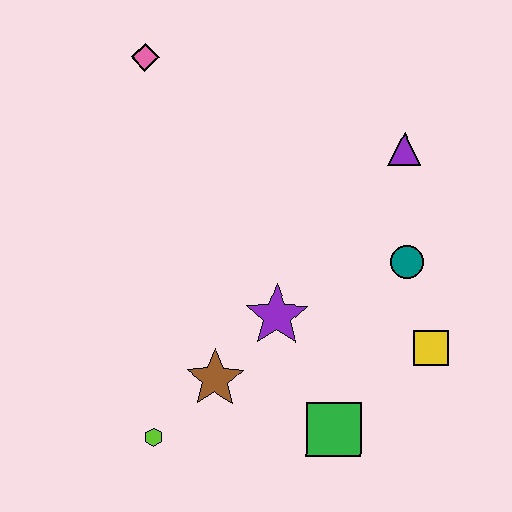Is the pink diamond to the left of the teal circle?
Yes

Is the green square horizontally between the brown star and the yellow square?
Yes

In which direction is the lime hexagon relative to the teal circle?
The lime hexagon is to the left of the teal circle.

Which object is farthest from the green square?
The pink diamond is farthest from the green square.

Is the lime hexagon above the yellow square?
No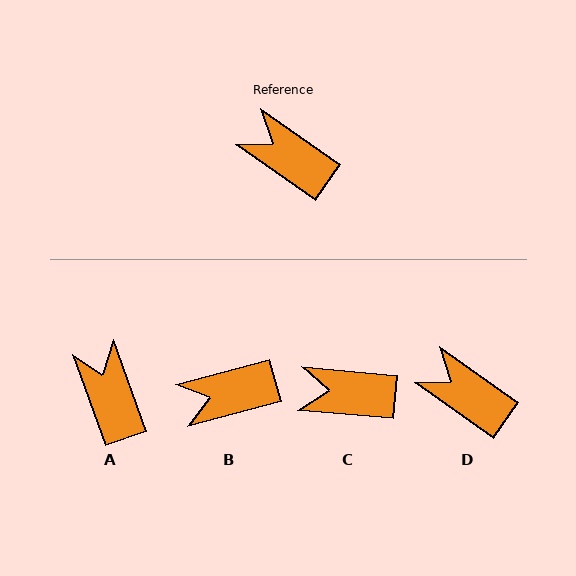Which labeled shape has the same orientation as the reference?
D.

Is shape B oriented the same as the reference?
No, it is off by about 50 degrees.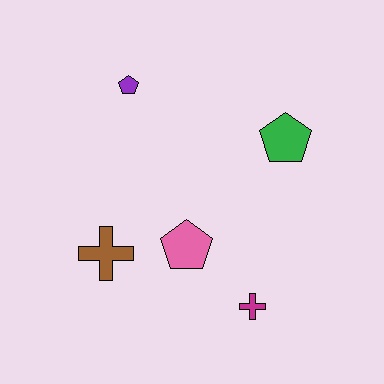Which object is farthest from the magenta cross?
The purple pentagon is farthest from the magenta cross.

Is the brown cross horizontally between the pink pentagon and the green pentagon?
No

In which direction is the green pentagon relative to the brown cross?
The green pentagon is to the right of the brown cross.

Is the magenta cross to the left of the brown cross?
No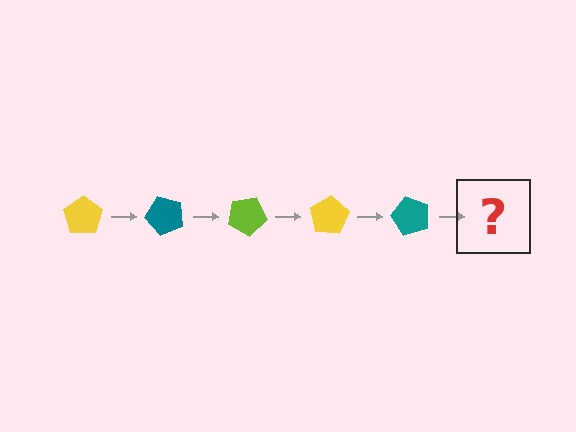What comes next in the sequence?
The next element should be a lime pentagon, rotated 250 degrees from the start.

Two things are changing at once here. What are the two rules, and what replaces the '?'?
The two rules are that it rotates 50 degrees each step and the color cycles through yellow, teal, and lime. The '?' should be a lime pentagon, rotated 250 degrees from the start.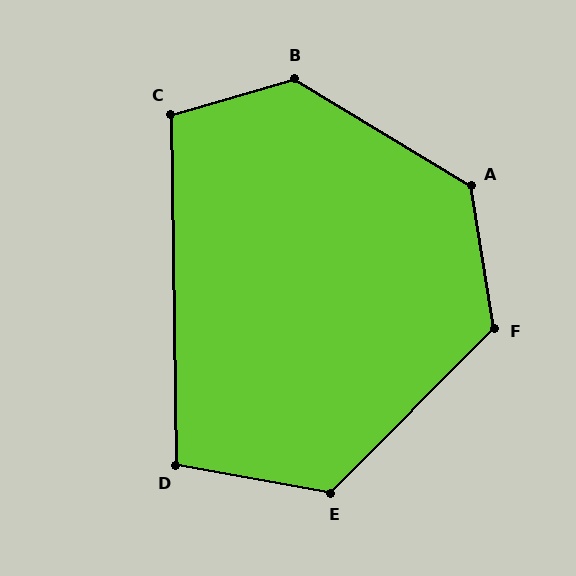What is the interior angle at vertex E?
Approximately 124 degrees (obtuse).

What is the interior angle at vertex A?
Approximately 130 degrees (obtuse).